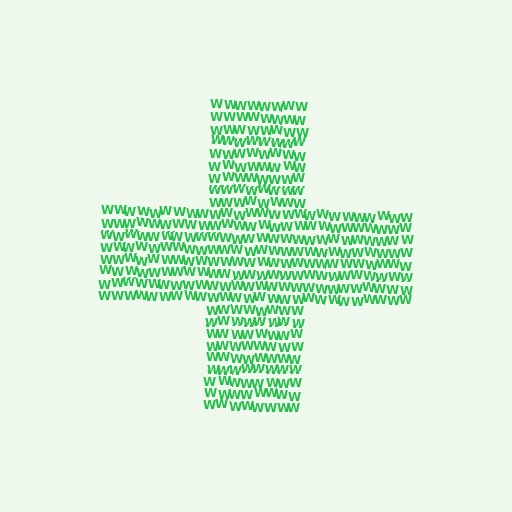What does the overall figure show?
The overall figure shows a cross.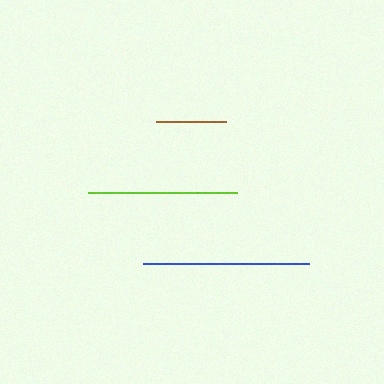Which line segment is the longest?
The blue line is the longest at approximately 166 pixels.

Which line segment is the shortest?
The brown line is the shortest at approximately 70 pixels.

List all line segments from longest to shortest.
From longest to shortest: blue, lime, brown.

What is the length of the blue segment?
The blue segment is approximately 166 pixels long.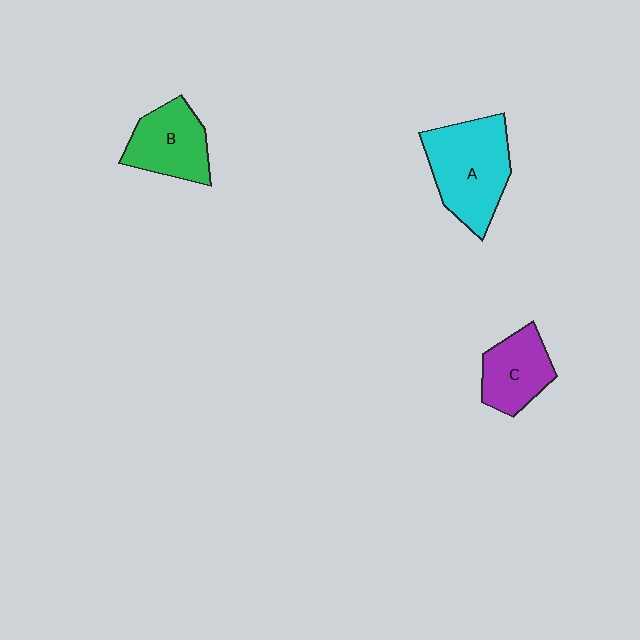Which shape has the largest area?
Shape A (cyan).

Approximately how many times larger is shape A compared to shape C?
Approximately 1.6 times.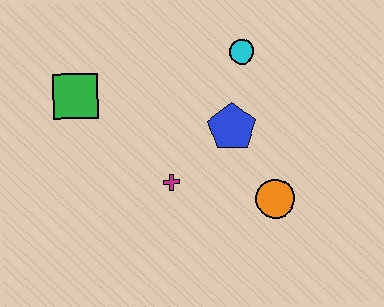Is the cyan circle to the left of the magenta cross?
No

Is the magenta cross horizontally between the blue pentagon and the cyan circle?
No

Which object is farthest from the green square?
The orange circle is farthest from the green square.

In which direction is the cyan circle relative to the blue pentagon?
The cyan circle is above the blue pentagon.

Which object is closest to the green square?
The magenta cross is closest to the green square.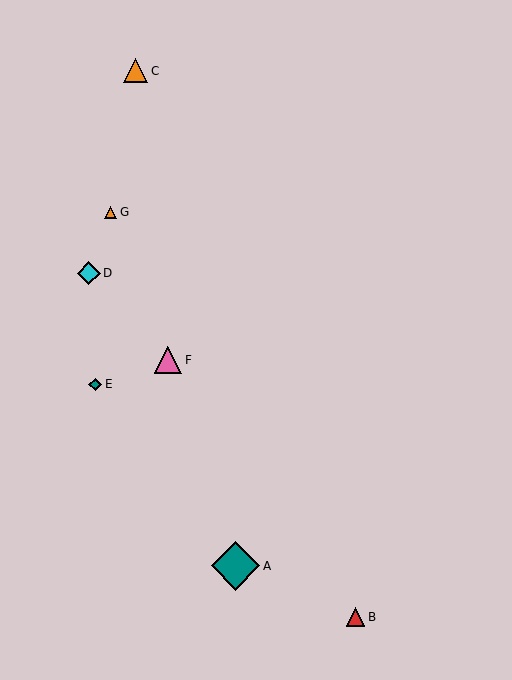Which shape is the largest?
The teal diamond (labeled A) is the largest.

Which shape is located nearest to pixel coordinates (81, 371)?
The teal diamond (labeled E) at (95, 385) is nearest to that location.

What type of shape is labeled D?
Shape D is a cyan diamond.